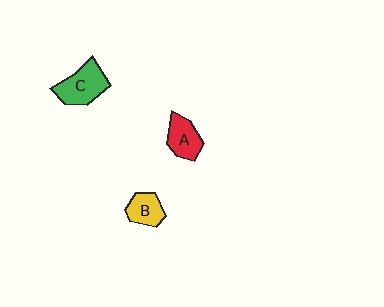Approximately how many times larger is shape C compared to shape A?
Approximately 1.3 times.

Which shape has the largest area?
Shape C (green).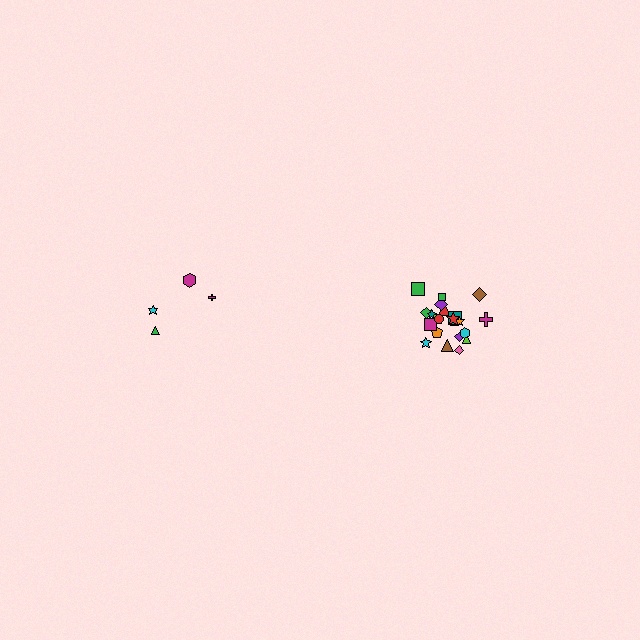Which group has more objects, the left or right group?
The right group.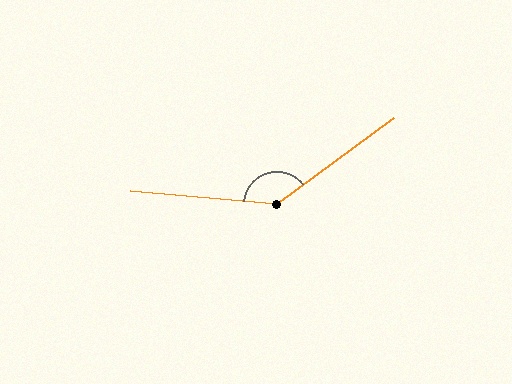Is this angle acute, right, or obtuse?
It is obtuse.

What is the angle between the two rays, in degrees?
Approximately 139 degrees.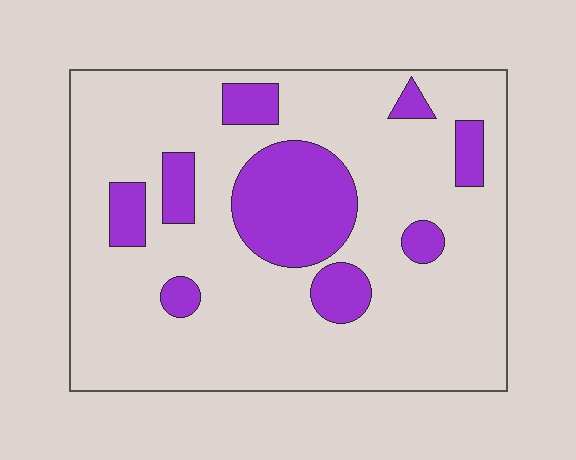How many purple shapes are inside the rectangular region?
9.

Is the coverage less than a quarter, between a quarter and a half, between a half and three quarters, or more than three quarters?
Less than a quarter.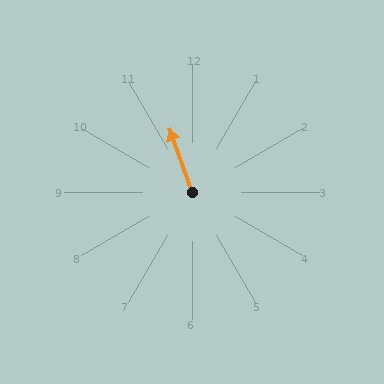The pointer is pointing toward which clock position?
Roughly 11 o'clock.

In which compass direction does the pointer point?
North.